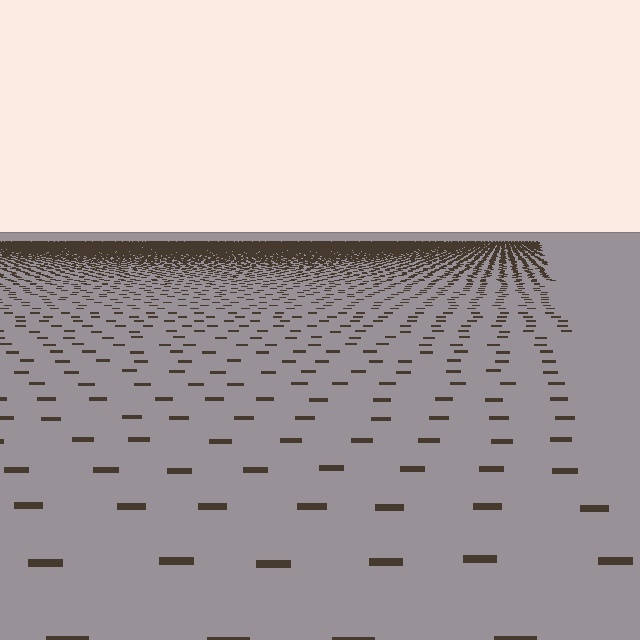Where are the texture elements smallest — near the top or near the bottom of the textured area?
Near the top.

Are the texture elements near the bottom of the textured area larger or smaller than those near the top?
Larger. Near the bottom, elements are closer to the viewer and appear at a bigger on-screen size.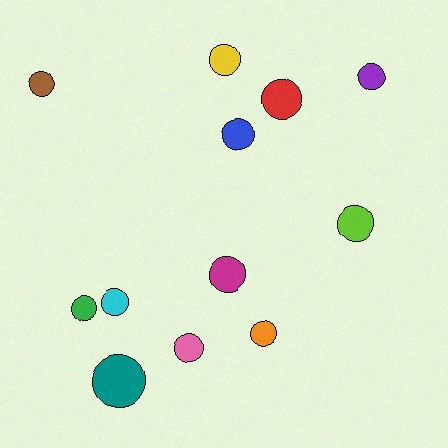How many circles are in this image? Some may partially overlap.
There are 12 circles.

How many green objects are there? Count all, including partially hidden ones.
There is 1 green object.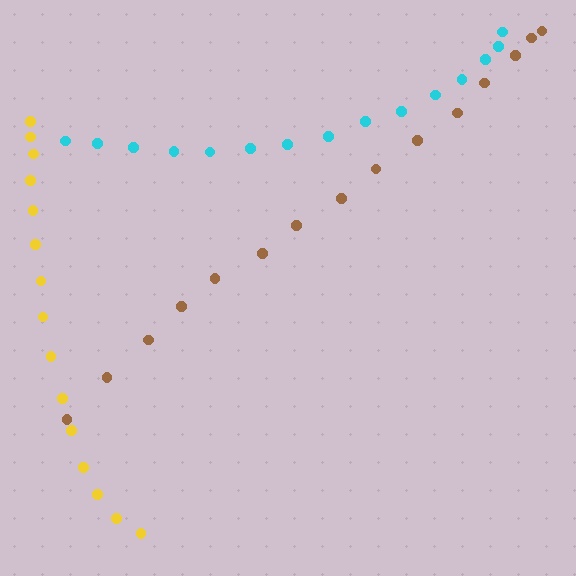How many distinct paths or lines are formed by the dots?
There are 3 distinct paths.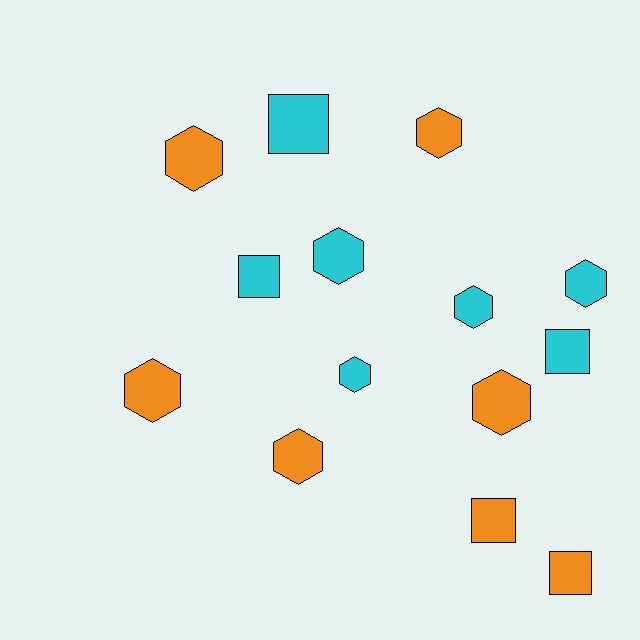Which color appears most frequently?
Orange, with 7 objects.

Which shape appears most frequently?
Hexagon, with 9 objects.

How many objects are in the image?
There are 14 objects.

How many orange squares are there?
There are 2 orange squares.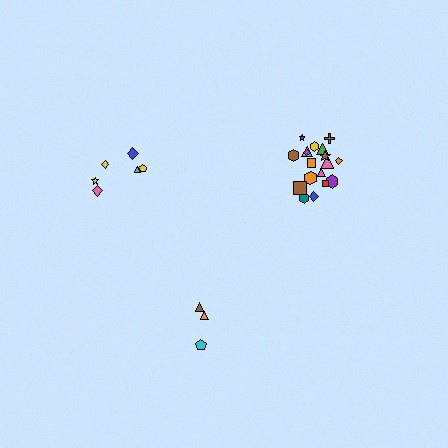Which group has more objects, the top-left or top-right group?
The top-right group.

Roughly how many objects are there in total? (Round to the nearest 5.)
Roughly 25 objects in total.